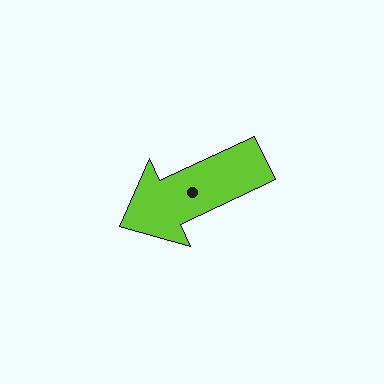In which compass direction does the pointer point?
Southwest.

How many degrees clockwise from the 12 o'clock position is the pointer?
Approximately 245 degrees.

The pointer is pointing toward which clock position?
Roughly 8 o'clock.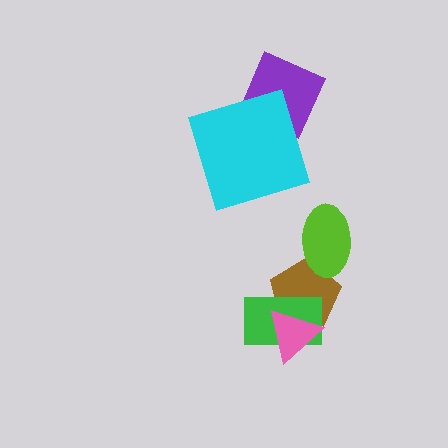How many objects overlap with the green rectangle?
2 objects overlap with the green rectangle.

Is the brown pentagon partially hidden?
Yes, it is partially covered by another shape.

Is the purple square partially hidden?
Yes, it is partially covered by another shape.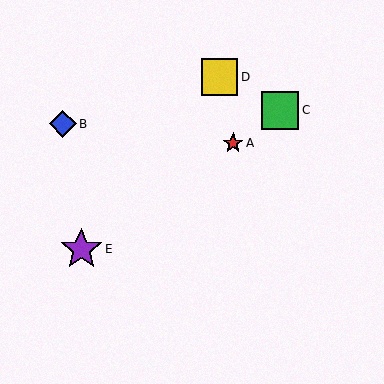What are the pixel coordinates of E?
Object E is at (81, 249).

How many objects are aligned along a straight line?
3 objects (A, C, E) are aligned along a straight line.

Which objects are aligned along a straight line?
Objects A, C, E are aligned along a straight line.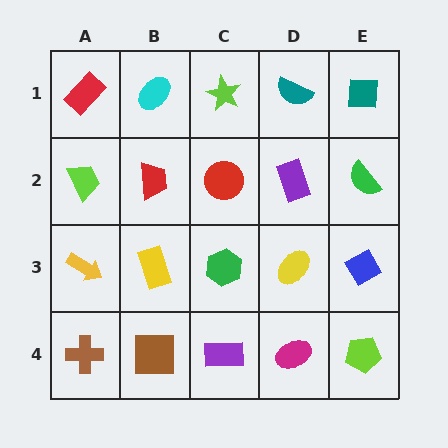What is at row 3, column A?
A yellow arrow.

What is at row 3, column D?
A yellow ellipse.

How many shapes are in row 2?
5 shapes.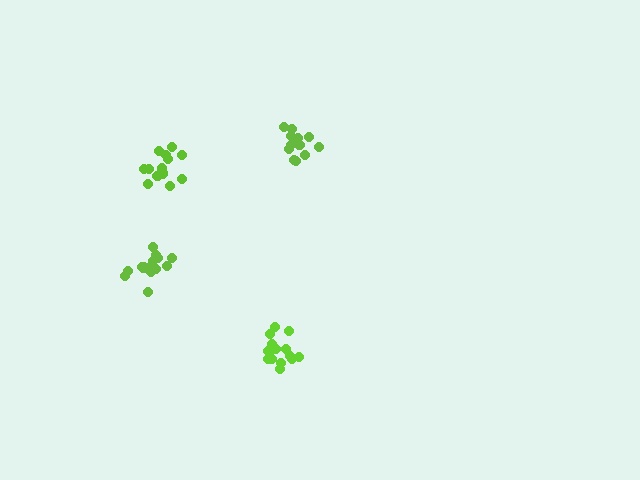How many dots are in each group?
Group 1: 14 dots, Group 2: 15 dots, Group 3: 13 dots, Group 4: 15 dots (57 total).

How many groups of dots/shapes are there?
There are 4 groups.